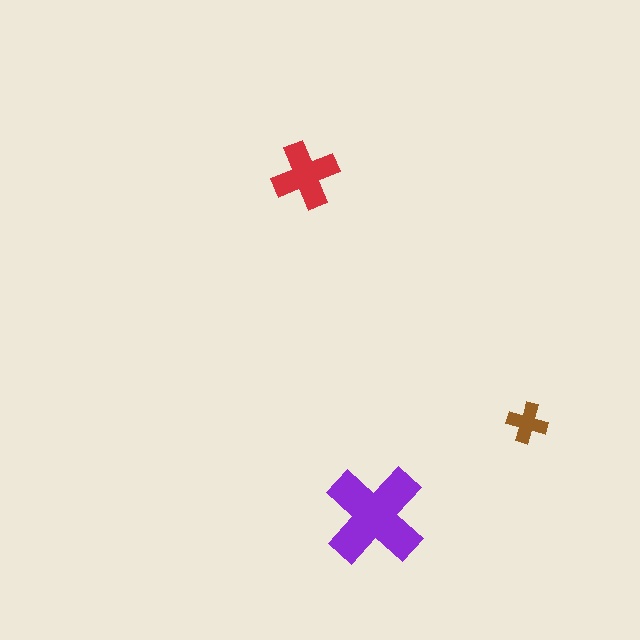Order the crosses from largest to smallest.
the purple one, the red one, the brown one.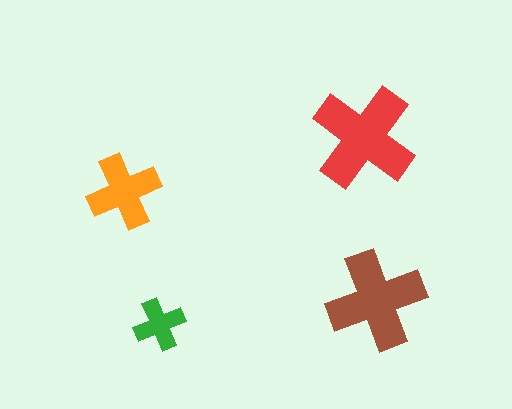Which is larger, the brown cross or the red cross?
The red one.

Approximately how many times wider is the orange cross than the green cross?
About 1.5 times wider.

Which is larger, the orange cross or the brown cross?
The brown one.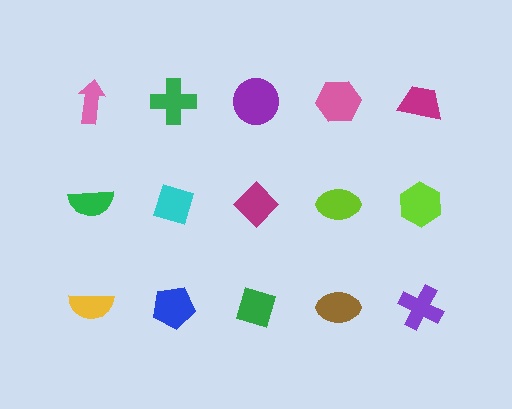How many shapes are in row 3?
5 shapes.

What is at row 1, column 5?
A magenta trapezoid.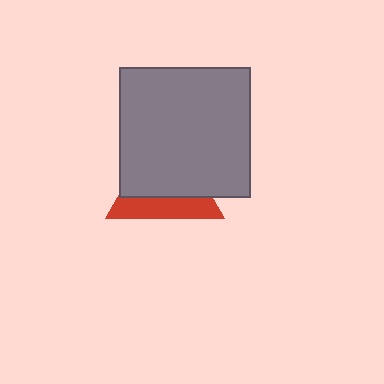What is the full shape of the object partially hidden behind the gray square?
The partially hidden object is a red triangle.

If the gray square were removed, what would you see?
You would see the complete red triangle.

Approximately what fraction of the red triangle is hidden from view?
Roughly 62% of the red triangle is hidden behind the gray square.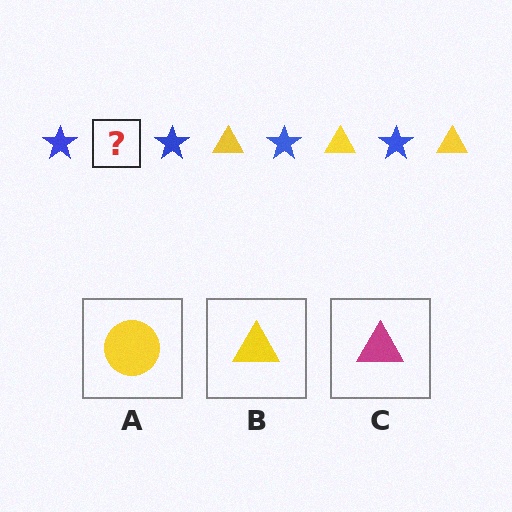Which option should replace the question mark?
Option B.